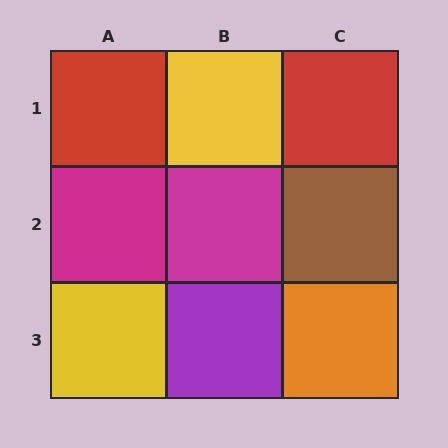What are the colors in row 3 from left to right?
Yellow, purple, orange.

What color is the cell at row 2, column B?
Magenta.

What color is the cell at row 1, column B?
Yellow.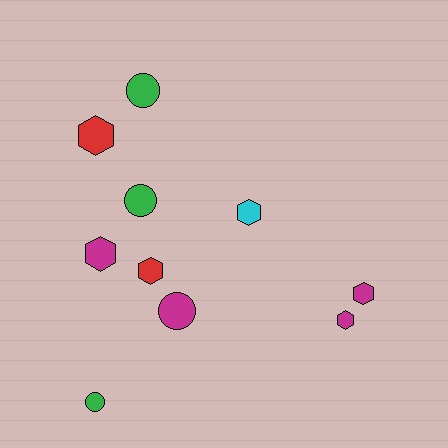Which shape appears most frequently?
Hexagon, with 6 objects.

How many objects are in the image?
There are 10 objects.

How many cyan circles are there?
There are no cyan circles.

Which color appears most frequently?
Magenta, with 4 objects.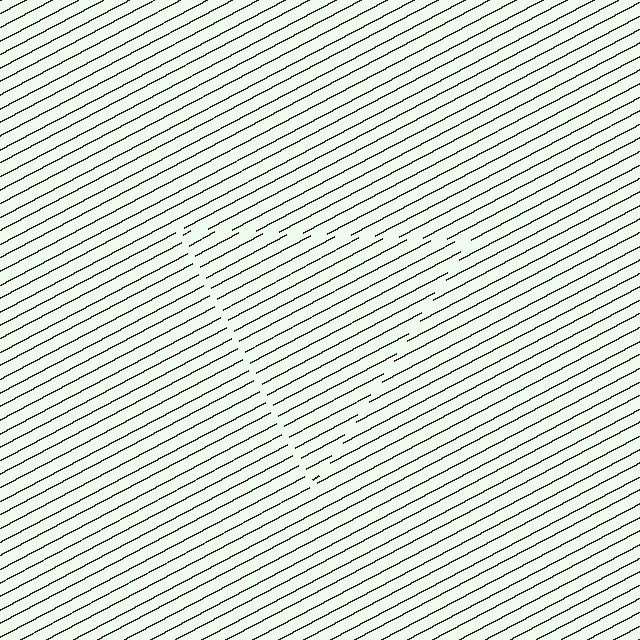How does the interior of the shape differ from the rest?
The interior of the shape contains the same grating, shifted by half a period — the contour is defined by the phase discontinuity where line-ends from the inner and outer gratings abut.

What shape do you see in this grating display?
An illusory triangle. The interior of the shape contains the same grating, shifted by half a period — the contour is defined by the phase discontinuity where line-ends from the inner and outer gratings abut.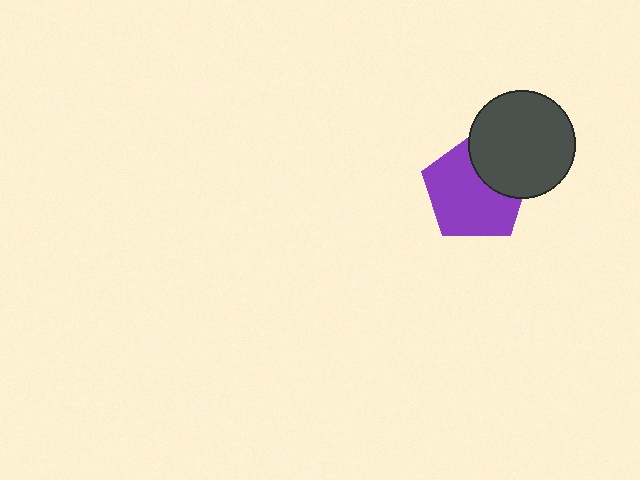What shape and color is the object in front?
The object in front is a dark gray circle.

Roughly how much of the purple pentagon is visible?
Most of it is visible (roughly 70%).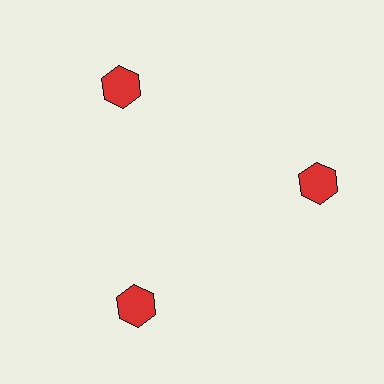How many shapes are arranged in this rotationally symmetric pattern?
There are 3 shapes, arranged in 3 groups of 1.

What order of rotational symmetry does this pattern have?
This pattern has 3-fold rotational symmetry.